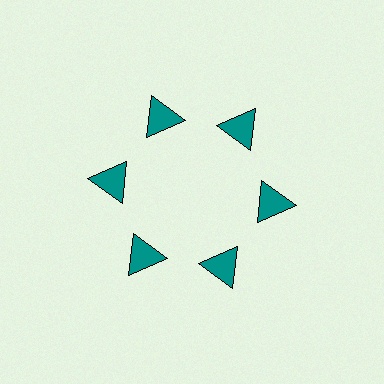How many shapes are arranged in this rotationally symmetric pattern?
There are 6 shapes, arranged in 6 groups of 1.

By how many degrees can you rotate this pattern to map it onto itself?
The pattern maps onto itself every 60 degrees of rotation.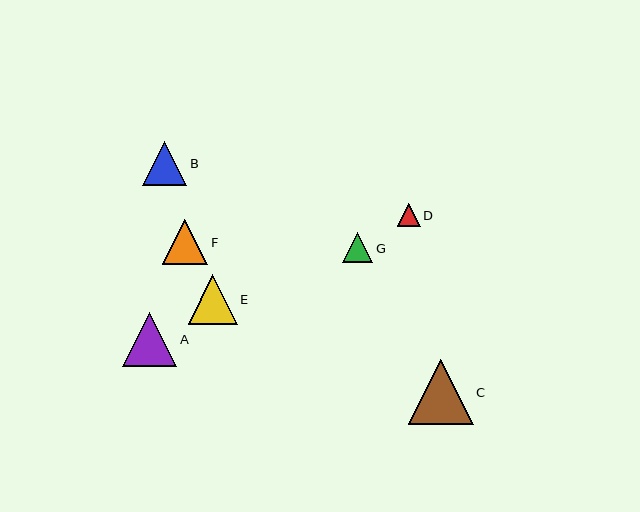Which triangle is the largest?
Triangle C is the largest with a size of approximately 65 pixels.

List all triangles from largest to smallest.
From largest to smallest: C, A, E, F, B, G, D.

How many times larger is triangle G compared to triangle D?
Triangle G is approximately 1.3 times the size of triangle D.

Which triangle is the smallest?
Triangle D is the smallest with a size of approximately 23 pixels.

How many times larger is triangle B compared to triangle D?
Triangle B is approximately 1.9 times the size of triangle D.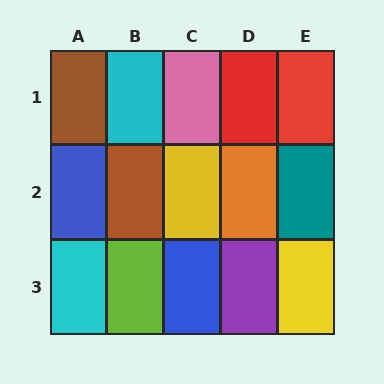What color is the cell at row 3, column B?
Lime.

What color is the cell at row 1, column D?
Red.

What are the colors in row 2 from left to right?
Blue, brown, yellow, orange, teal.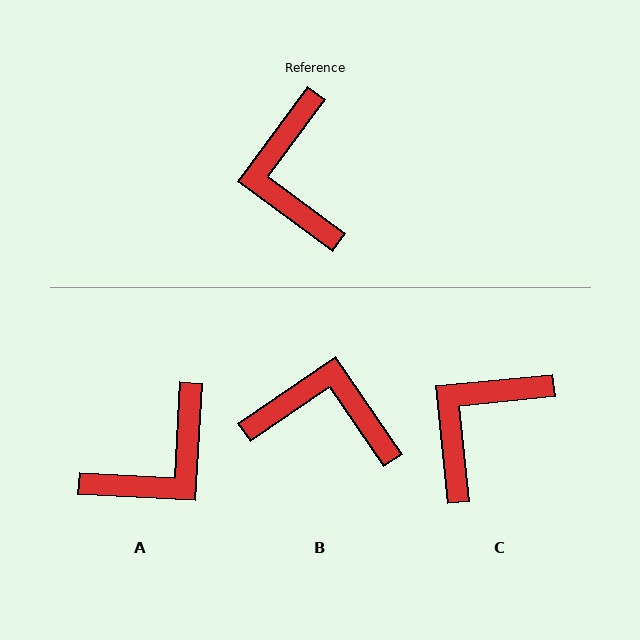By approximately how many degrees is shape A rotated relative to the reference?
Approximately 123 degrees counter-clockwise.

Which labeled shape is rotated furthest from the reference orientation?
A, about 123 degrees away.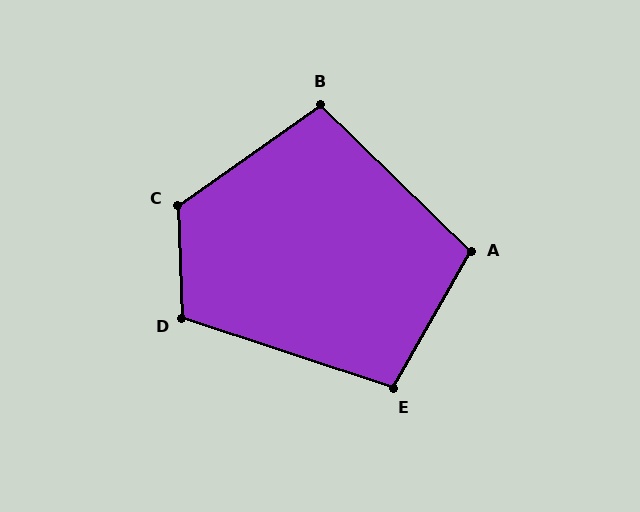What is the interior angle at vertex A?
Approximately 105 degrees (obtuse).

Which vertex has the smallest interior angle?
B, at approximately 100 degrees.